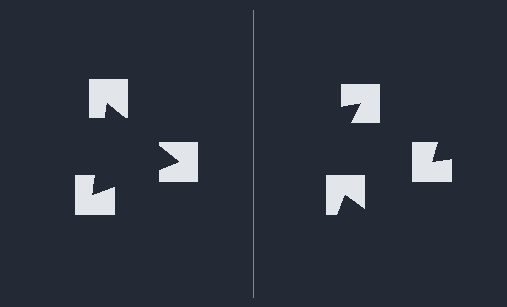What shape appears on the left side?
An illusory triangle.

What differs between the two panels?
The notched squares are positioned identically on both sides; only the wedge orientations differ. On the left they align to a triangle; on the right they are misaligned.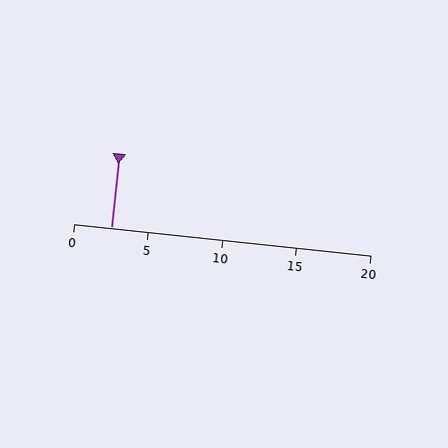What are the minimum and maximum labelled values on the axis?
The axis runs from 0 to 20.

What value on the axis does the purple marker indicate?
The marker indicates approximately 2.5.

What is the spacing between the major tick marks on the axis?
The major ticks are spaced 5 apart.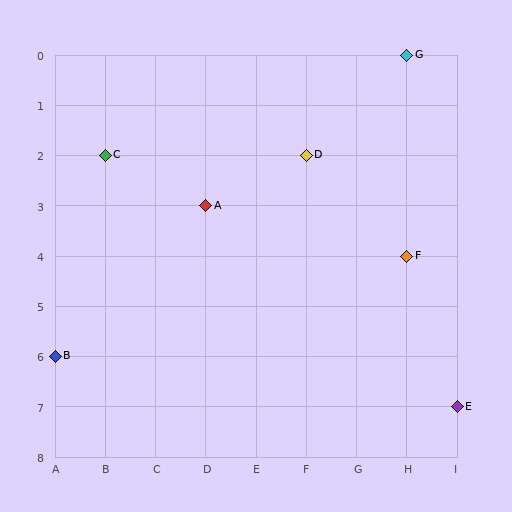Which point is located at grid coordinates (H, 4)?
Point F is at (H, 4).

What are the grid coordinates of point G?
Point G is at grid coordinates (H, 0).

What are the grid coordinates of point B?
Point B is at grid coordinates (A, 6).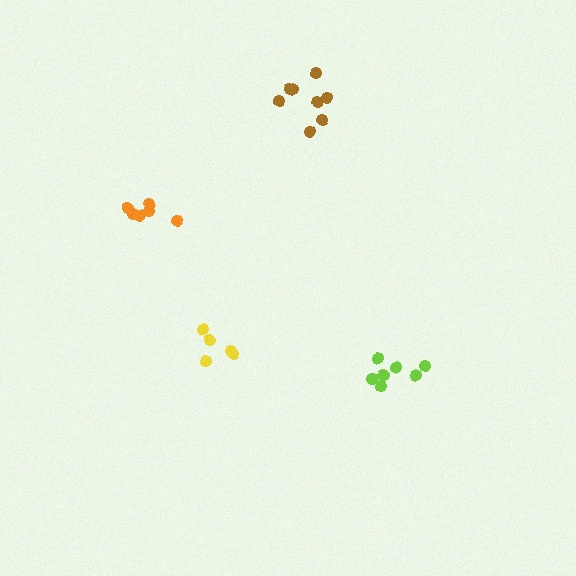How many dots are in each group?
Group 1: 5 dots, Group 2: 8 dots, Group 3: 6 dots, Group 4: 8 dots (27 total).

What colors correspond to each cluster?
The clusters are colored: yellow, lime, orange, brown.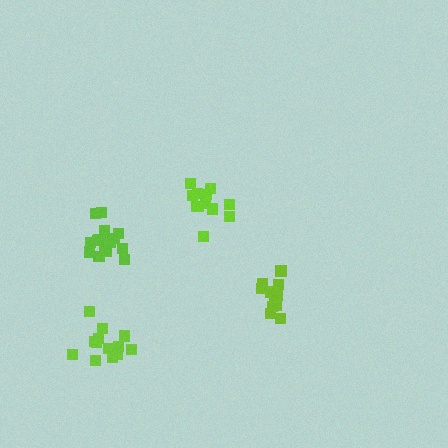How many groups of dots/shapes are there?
There are 4 groups.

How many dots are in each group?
Group 1: 13 dots, Group 2: 16 dots, Group 3: 12 dots, Group 4: 13 dots (54 total).